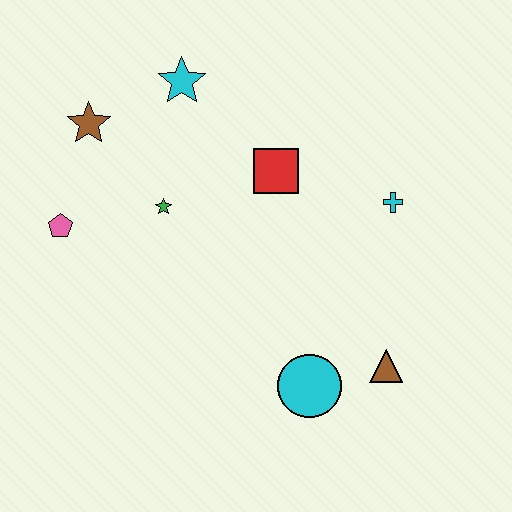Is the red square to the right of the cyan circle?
No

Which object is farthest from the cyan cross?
The pink pentagon is farthest from the cyan cross.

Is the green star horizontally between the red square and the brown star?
Yes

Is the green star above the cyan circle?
Yes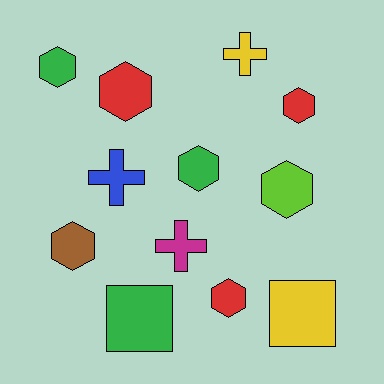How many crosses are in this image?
There are 3 crosses.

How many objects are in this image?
There are 12 objects.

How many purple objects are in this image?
There are no purple objects.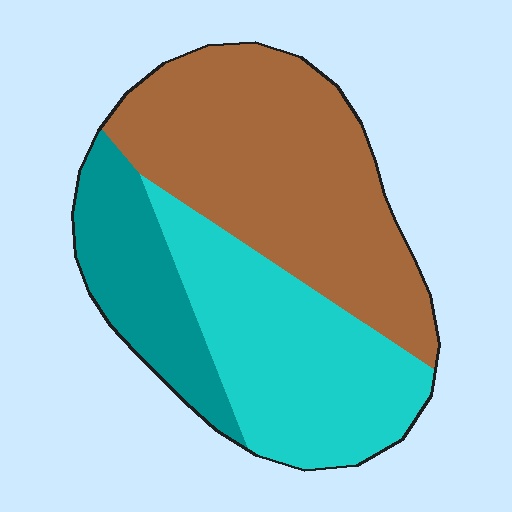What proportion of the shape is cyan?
Cyan covers about 35% of the shape.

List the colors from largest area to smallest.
From largest to smallest: brown, cyan, teal.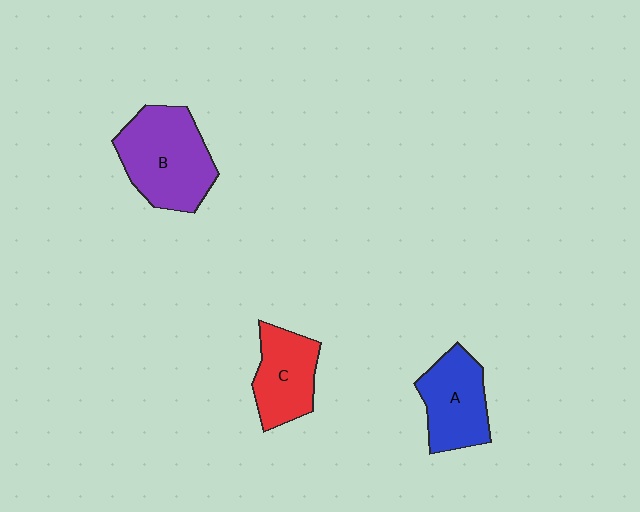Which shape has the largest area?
Shape B (purple).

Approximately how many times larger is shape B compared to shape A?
Approximately 1.4 times.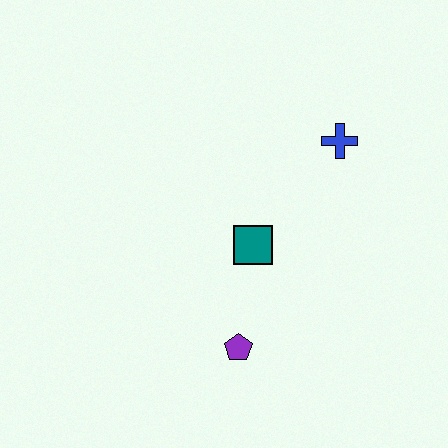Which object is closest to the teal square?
The purple pentagon is closest to the teal square.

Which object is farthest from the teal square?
The blue cross is farthest from the teal square.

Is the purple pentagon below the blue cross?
Yes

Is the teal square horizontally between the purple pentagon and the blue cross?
Yes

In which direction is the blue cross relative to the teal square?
The blue cross is above the teal square.